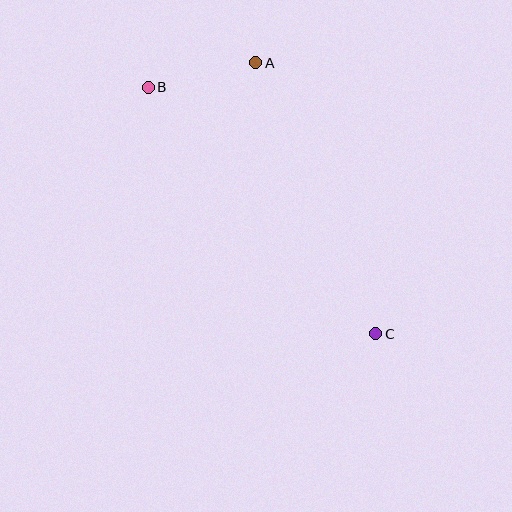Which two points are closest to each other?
Points A and B are closest to each other.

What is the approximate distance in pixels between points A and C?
The distance between A and C is approximately 296 pixels.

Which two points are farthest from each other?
Points B and C are farthest from each other.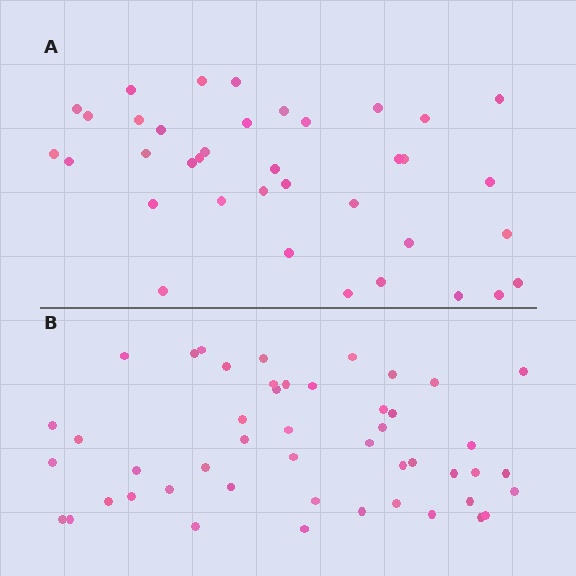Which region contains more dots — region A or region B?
Region B (the bottom region) has more dots.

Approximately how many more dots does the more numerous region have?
Region B has roughly 12 or so more dots than region A.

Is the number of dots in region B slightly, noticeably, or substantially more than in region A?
Region B has noticeably more, but not dramatically so. The ratio is roughly 1.3 to 1.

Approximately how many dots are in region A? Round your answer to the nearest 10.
About 40 dots. (The exact count is 37, which rounds to 40.)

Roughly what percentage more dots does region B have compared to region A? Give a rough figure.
About 30% more.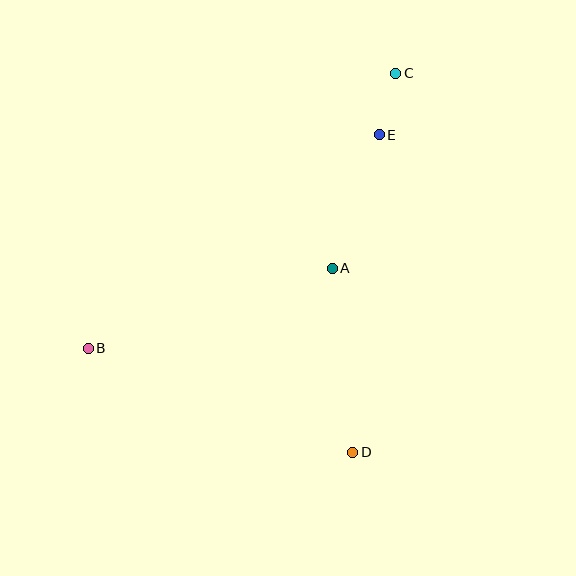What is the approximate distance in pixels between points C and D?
The distance between C and D is approximately 382 pixels.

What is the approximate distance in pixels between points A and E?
The distance between A and E is approximately 142 pixels.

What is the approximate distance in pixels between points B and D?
The distance between B and D is approximately 284 pixels.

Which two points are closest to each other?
Points C and E are closest to each other.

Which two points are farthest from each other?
Points B and C are farthest from each other.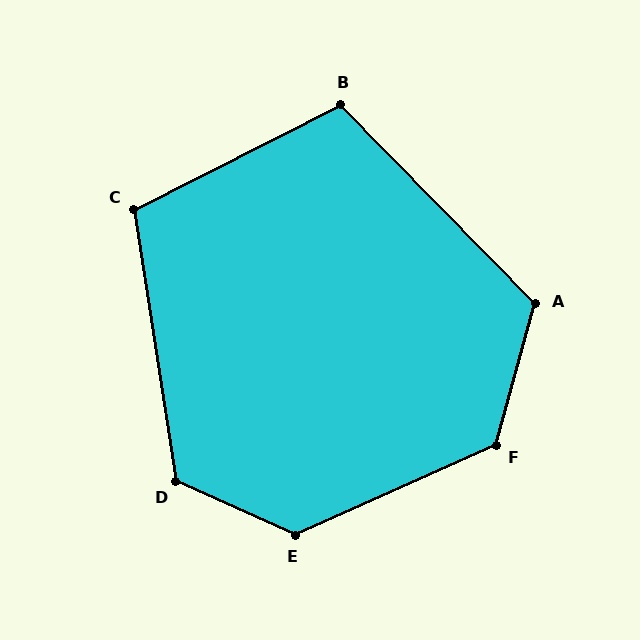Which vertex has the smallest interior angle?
B, at approximately 107 degrees.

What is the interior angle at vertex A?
Approximately 120 degrees (obtuse).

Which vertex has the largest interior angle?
E, at approximately 132 degrees.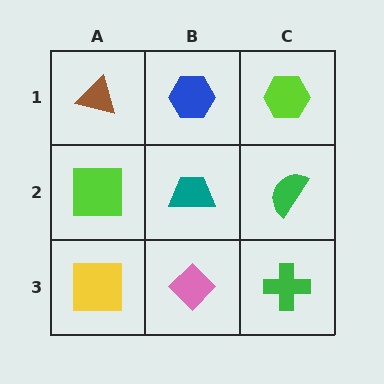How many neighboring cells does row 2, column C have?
3.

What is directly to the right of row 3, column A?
A pink diamond.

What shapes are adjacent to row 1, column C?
A green semicircle (row 2, column C), a blue hexagon (row 1, column B).